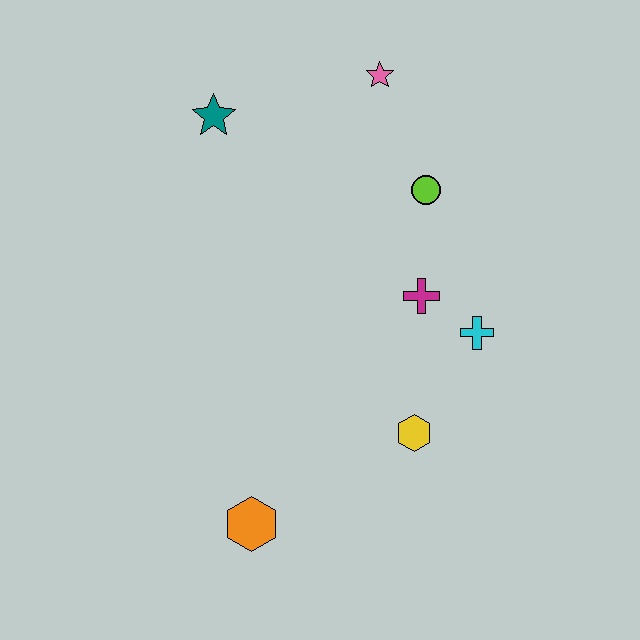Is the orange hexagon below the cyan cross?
Yes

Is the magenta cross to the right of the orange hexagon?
Yes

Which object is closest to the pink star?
The lime circle is closest to the pink star.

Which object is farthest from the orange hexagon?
The pink star is farthest from the orange hexagon.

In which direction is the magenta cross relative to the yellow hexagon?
The magenta cross is above the yellow hexagon.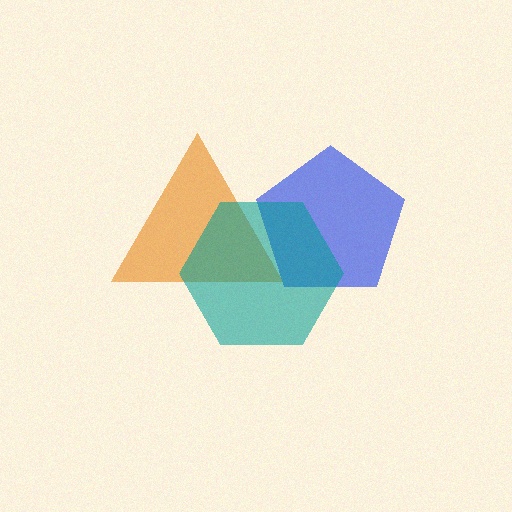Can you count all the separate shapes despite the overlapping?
Yes, there are 3 separate shapes.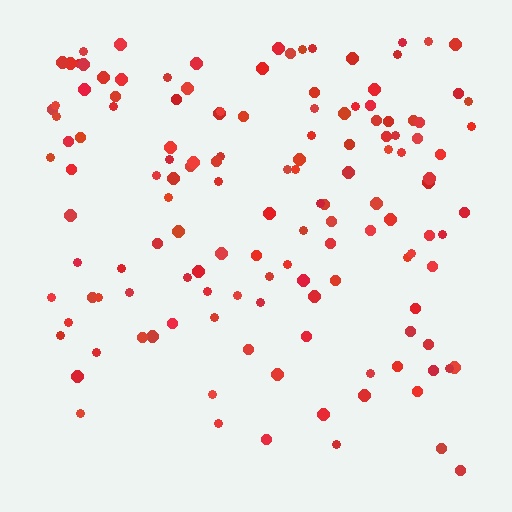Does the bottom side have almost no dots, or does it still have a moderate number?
Still a moderate number, just noticeably fewer than the top.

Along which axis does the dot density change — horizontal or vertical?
Vertical.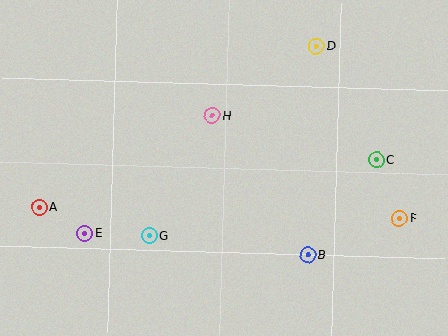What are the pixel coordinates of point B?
Point B is at (308, 255).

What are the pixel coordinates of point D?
Point D is at (316, 46).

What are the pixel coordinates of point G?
Point G is at (149, 235).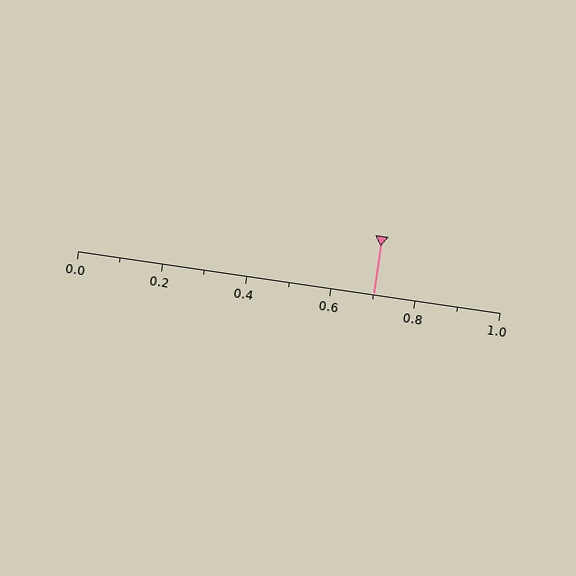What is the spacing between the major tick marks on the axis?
The major ticks are spaced 0.2 apart.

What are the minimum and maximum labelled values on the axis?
The axis runs from 0.0 to 1.0.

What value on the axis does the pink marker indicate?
The marker indicates approximately 0.7.